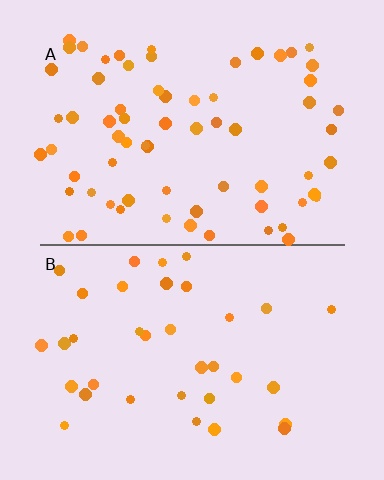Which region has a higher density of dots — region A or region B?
A (the top).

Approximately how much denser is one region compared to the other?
Approximately 1.9× — region A over region B.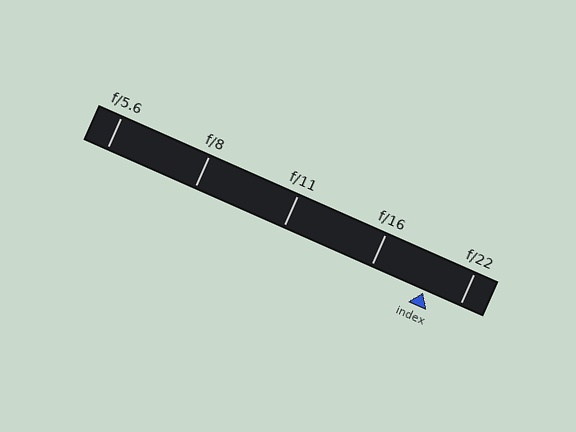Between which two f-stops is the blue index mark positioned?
The index mark is between f/16 and f/22.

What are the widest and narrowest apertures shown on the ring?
The widest aperture shown is f/5.6 and the narrowest is f/22.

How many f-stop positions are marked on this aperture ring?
There are 5 f-stop positions marked.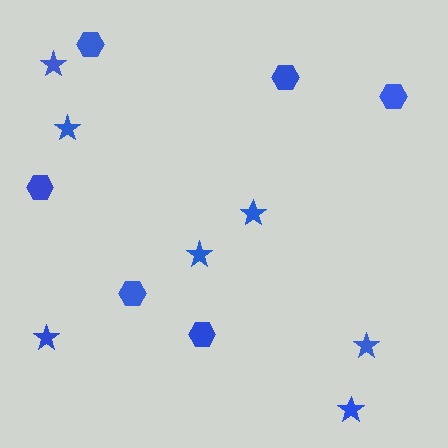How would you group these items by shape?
There are 2 groups: one group of stars (7) and one group of hexagons (6).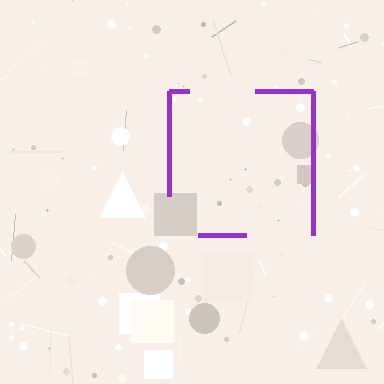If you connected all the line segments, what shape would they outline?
They would outline a square.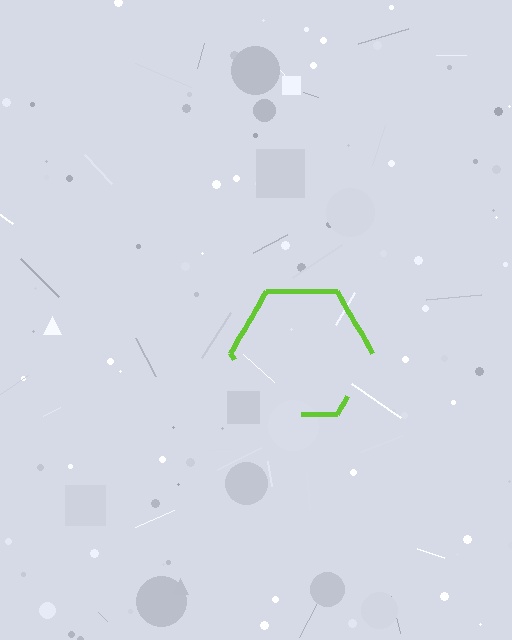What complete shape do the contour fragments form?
The contour fragments form a hexagon.